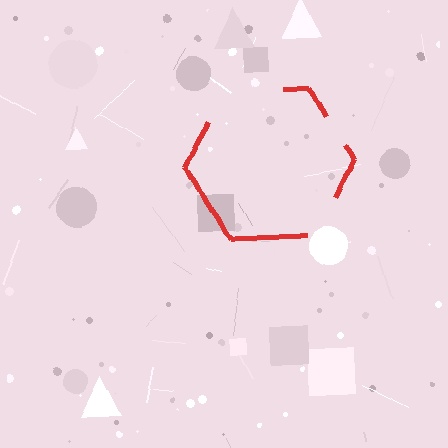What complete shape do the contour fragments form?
The contour fragments form a hexagon.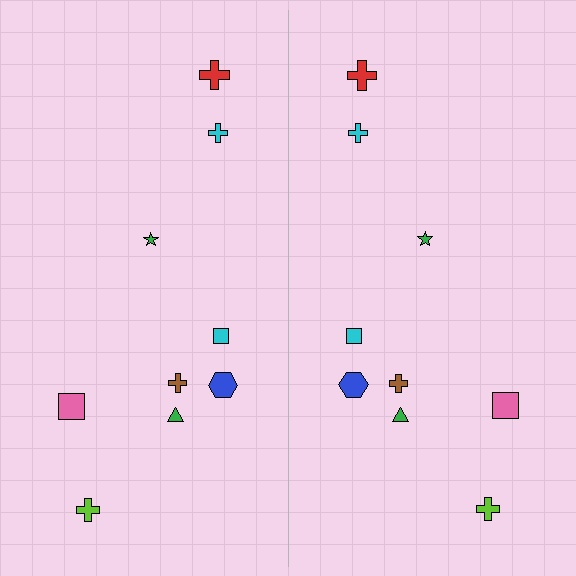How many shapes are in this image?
There are 18 shapes in this image.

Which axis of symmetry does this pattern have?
The pattern has a vertical axis of symmetry running through the center of the image.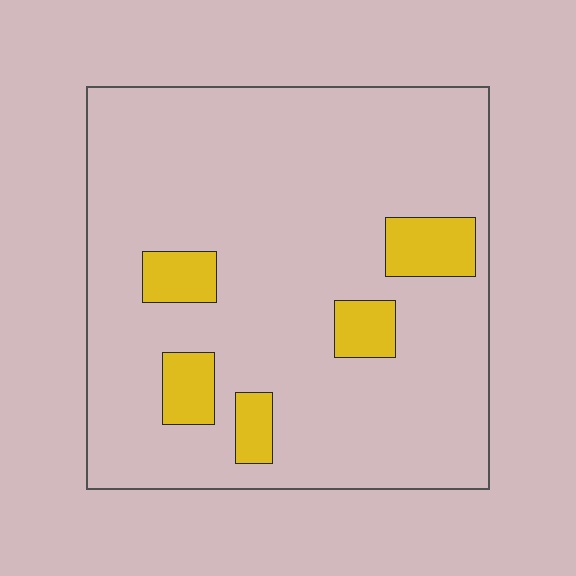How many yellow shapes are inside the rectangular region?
5.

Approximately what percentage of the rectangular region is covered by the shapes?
Approximately 10%.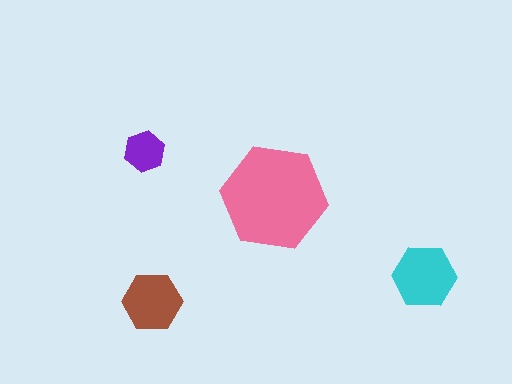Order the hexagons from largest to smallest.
the pink one, the cyan one, the brown one, the purple one.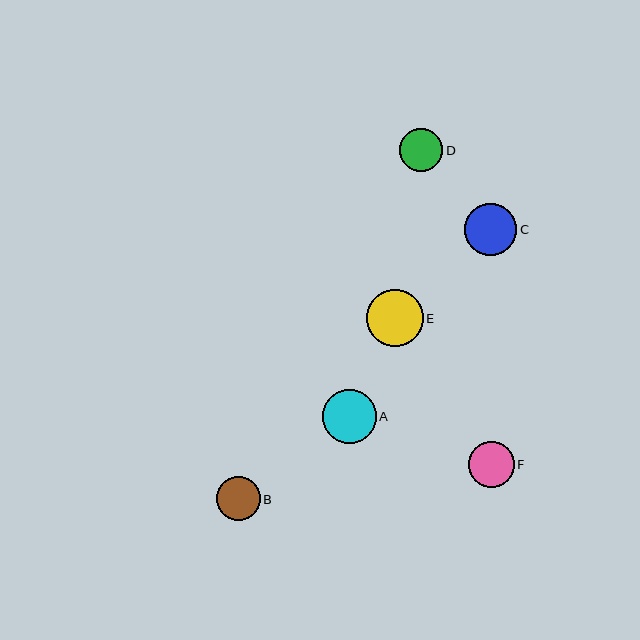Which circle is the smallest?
Circle D is the smallest with a size of approximately 43 pixels.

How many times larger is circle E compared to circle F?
Circle E is approximately 1.2 times the size of circle F.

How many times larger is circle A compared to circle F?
Circle A is approximately 1.2 times the size of circle F.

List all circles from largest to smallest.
From largest to smallest: E, A, C, F, B, D.